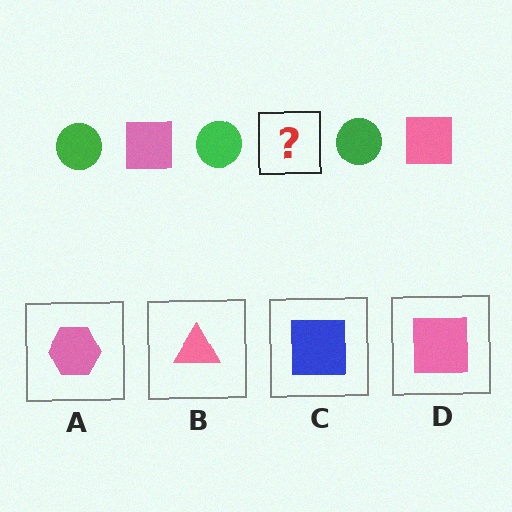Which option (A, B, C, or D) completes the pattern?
D.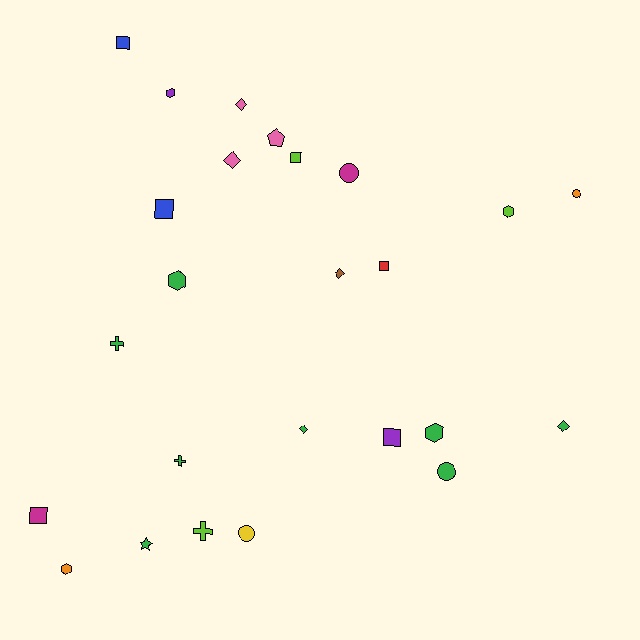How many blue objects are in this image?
There are 2 blue objects.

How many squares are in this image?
There are 6 squares.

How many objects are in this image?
There are 25 objects.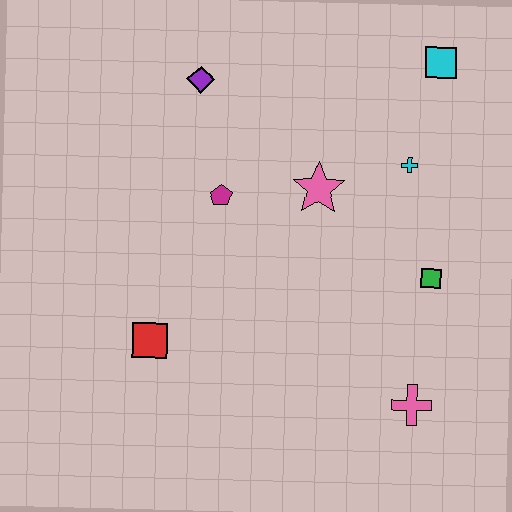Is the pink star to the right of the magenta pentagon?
Yes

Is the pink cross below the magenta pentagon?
Yes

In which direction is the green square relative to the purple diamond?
The green square is to the right of the purple diamond.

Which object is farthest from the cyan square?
The red square is farthest from the cyan square.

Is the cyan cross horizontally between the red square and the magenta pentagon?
No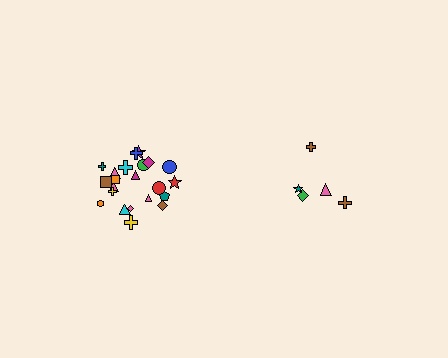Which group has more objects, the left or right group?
The left group.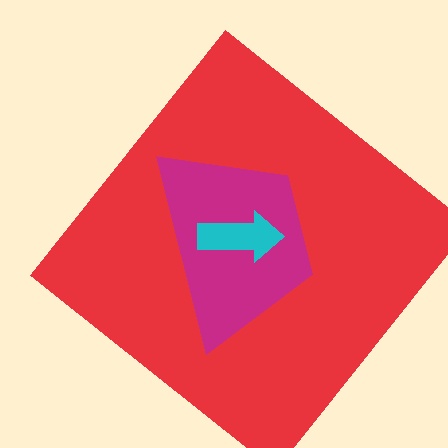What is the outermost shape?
The red diamond.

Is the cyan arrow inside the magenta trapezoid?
Yes.